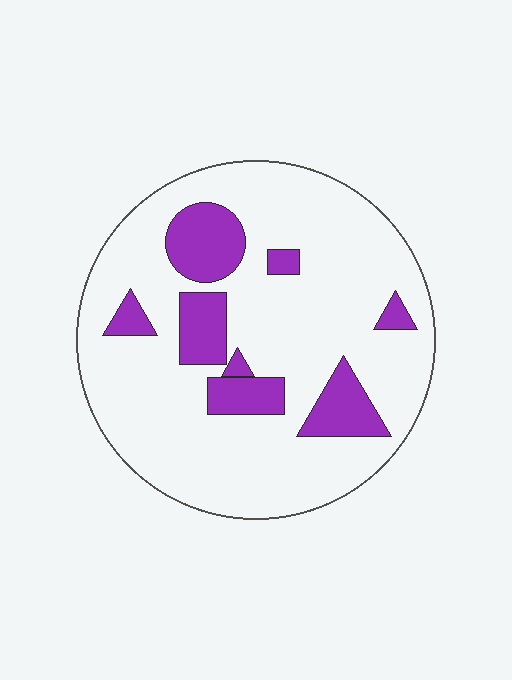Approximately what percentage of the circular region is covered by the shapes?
Approximately 20%.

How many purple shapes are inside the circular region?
8.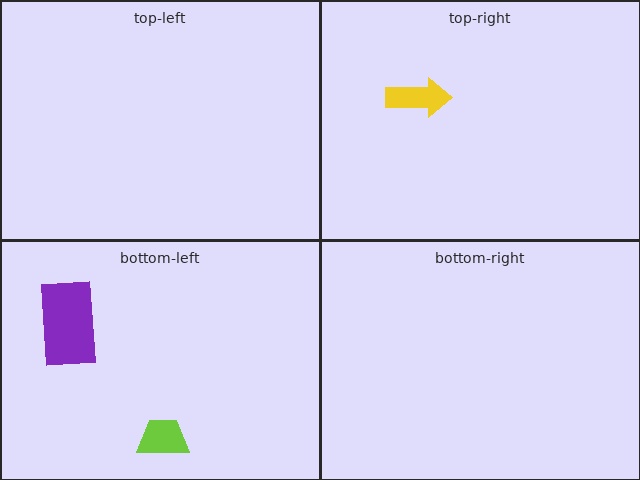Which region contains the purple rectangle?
The bottom-left region.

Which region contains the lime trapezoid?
The bottom-left region.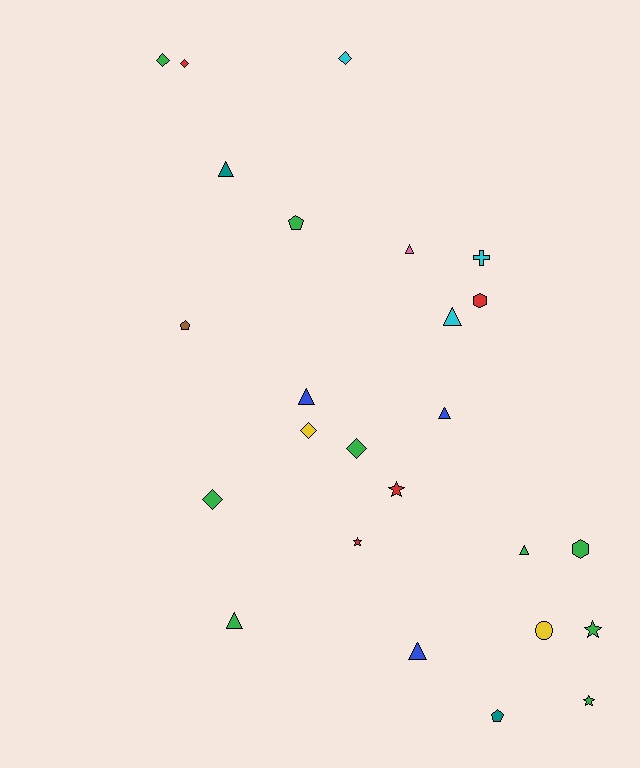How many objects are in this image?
There are 25 objects.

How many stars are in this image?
There are 4 stars.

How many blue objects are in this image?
There are 3 blue objects.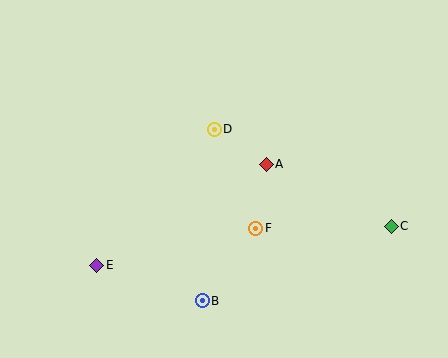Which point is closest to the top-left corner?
Point D is closest to the top-left corner.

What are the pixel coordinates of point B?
Point B is at (202, 301).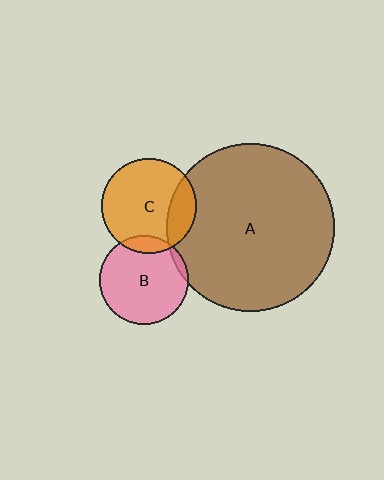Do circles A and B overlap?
Yes.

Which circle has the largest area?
Circle A (brown).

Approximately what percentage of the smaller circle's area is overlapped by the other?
Approximately 5%.